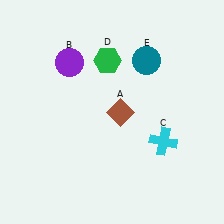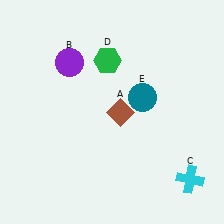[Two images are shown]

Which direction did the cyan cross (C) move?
The cyan cross (C) moved down.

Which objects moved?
The objects that moved are: the cyan cross (C), the teal circle (E).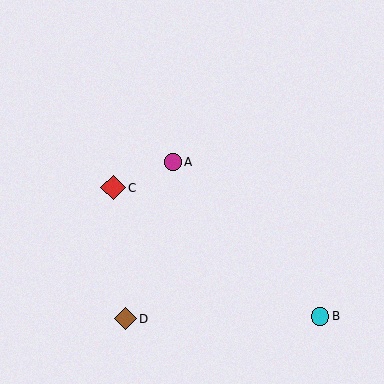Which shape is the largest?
The red diamond (labeled C) is the largest.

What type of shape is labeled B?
Shape B is a cyan circle.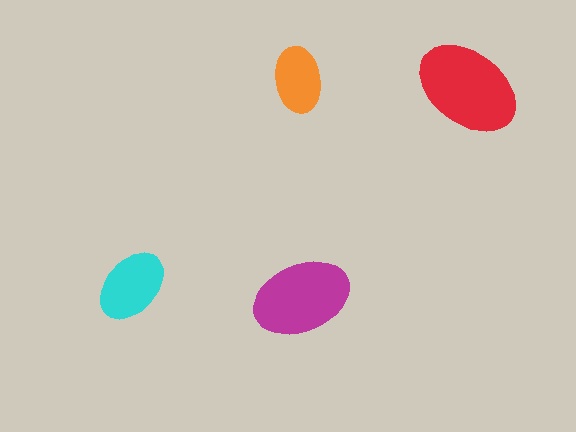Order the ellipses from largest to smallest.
the red one, the magenta one, the cyan one, the orange one.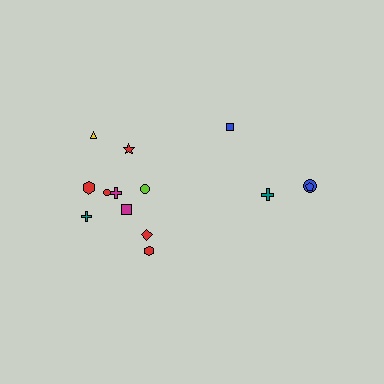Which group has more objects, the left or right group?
The left group.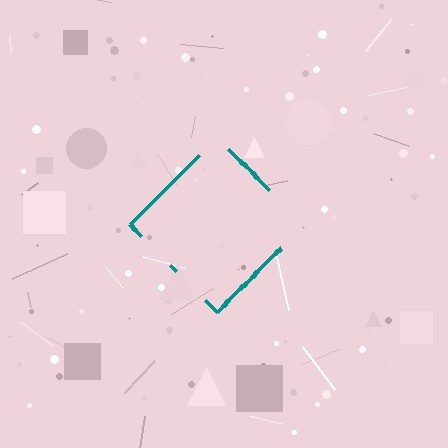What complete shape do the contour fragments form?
The contour fragments form a diamond.